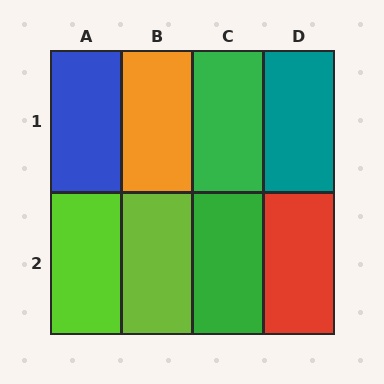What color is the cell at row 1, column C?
Green.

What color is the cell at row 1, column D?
Teal.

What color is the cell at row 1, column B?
Orange.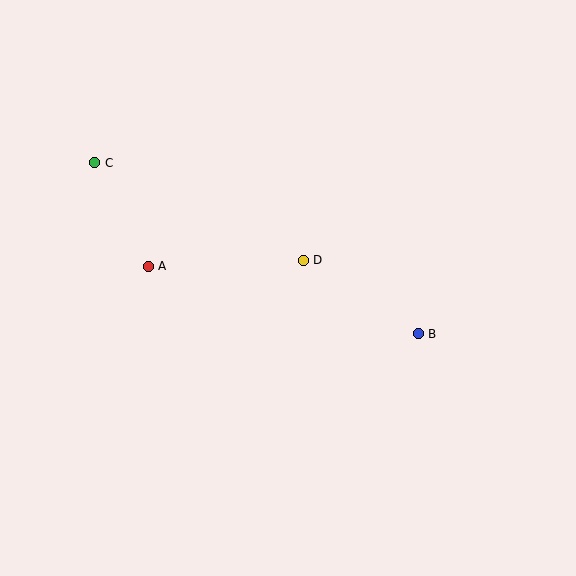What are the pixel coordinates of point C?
Point C is at (95, 163).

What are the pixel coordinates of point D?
Point D is at (303, 260).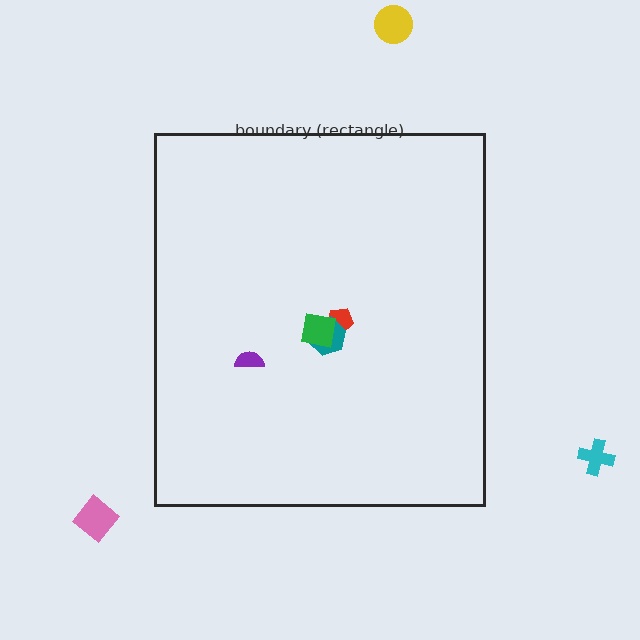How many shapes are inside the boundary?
4 inside, 3 outside.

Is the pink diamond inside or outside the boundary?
Outside.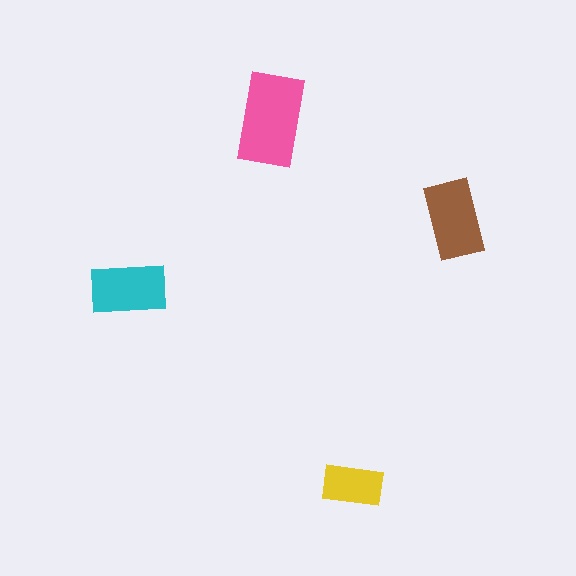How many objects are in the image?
There are 4 objects in the image.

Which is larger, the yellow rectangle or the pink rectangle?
The pink one.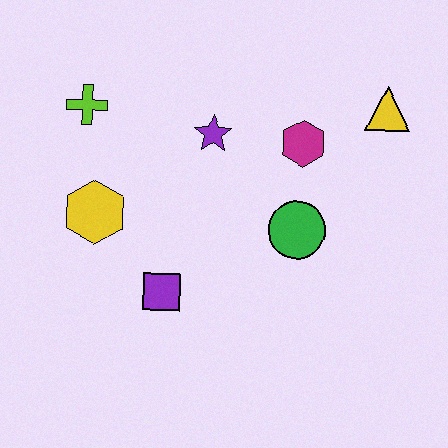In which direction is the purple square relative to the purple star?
The purple square is below the purple star.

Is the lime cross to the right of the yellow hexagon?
No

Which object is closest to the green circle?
The magenta hexagon is closest to the green circle.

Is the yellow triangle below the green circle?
No